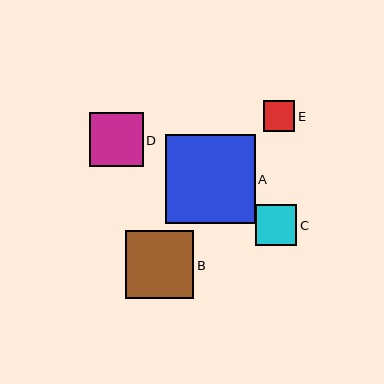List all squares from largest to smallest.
From largest to smallest: A, B, D, C, E.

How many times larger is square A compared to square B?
Square A is approximately 1.3 times the size of square B.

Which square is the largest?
Square A is the largest with a size of approximately 89 pixels.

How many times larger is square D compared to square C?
Square D is approximately 1.3 times the size of square C.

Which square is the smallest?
Square E is the smallest with a size of approximately 31 pixels.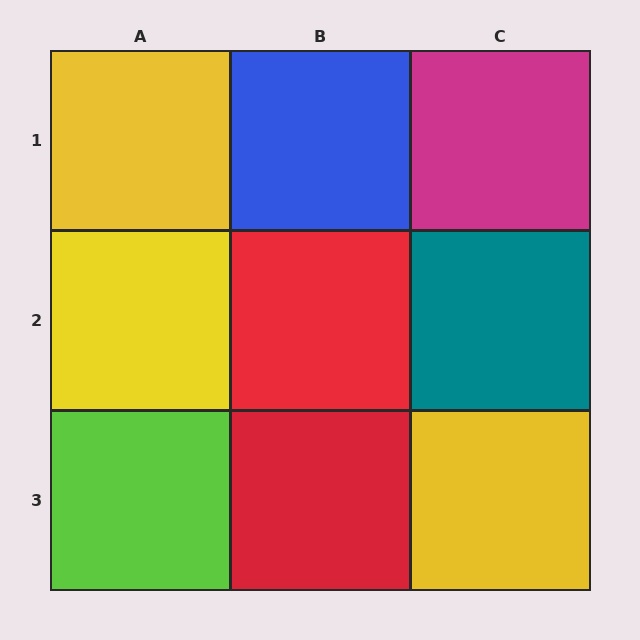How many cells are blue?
1 cell is blue.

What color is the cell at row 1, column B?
Blue.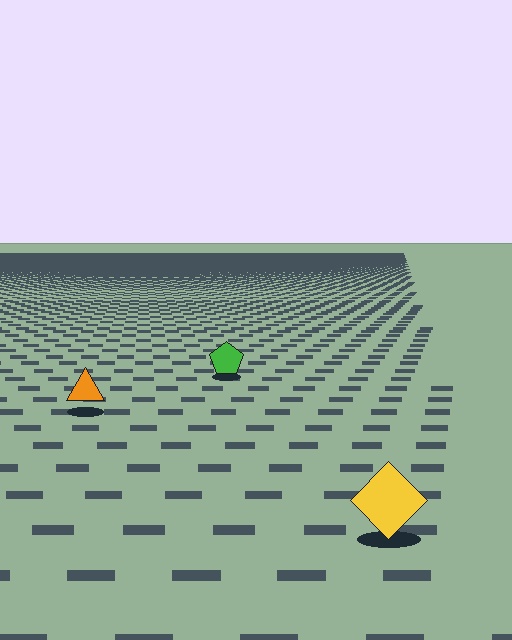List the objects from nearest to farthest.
From nearest to farthest: the yellow diamond, the orange triangle, the green pentagon.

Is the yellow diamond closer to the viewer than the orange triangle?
Yes. The yellow diamond is closer — you can tell from the texture gradient: the ground texture is coarser near it.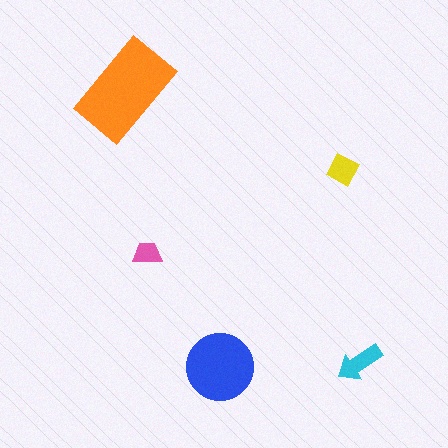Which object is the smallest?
The pink trapezoid.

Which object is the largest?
The orange rectangle.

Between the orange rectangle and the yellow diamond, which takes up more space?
The orange rectangle.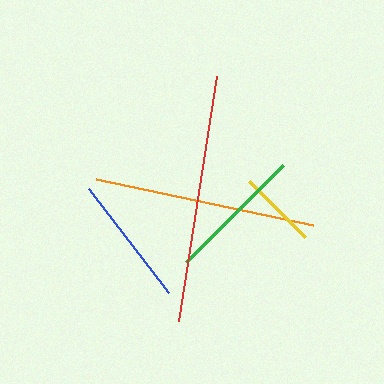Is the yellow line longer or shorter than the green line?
The green line is longer than the yellow line.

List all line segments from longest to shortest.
From longest to shortest: red, orange, green, blue, yellow.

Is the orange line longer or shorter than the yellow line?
The orange line is longer than the yellow line.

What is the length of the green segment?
The green segment is approximately 137 pixels long.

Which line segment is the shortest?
The yellow line is the shortest at approximately 79 pixels.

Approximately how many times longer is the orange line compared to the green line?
The orange line is approximately 1.6 times the length of the green line.